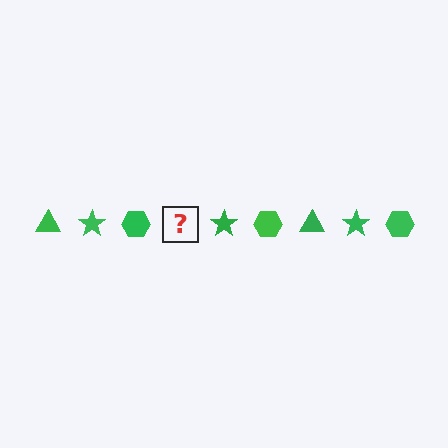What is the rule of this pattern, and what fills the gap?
The rule is that the pattern cycles through triangle, star, hexagon shapes in green. The gap should be filled with a green triangle.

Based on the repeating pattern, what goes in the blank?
The blank should be a green triangle.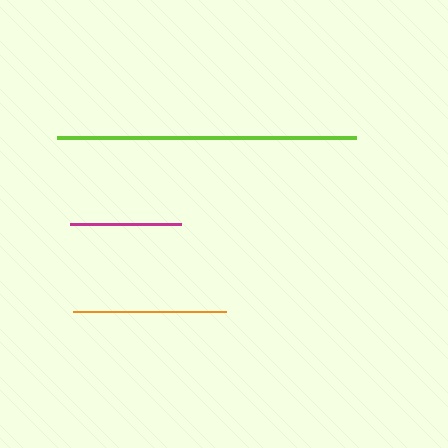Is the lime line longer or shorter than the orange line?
The lime line is longer than the orange line.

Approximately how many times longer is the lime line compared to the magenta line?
The lime line is approximately 2.7 times the length of the magenta line.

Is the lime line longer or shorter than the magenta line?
The lime line is longer than the magenta line.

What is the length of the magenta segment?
The magenta segment is approximately 112 pixels long.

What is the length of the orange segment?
The orange segment is approximately 153 pixels long.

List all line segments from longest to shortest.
From longest to shortest: lime, orange, magenta.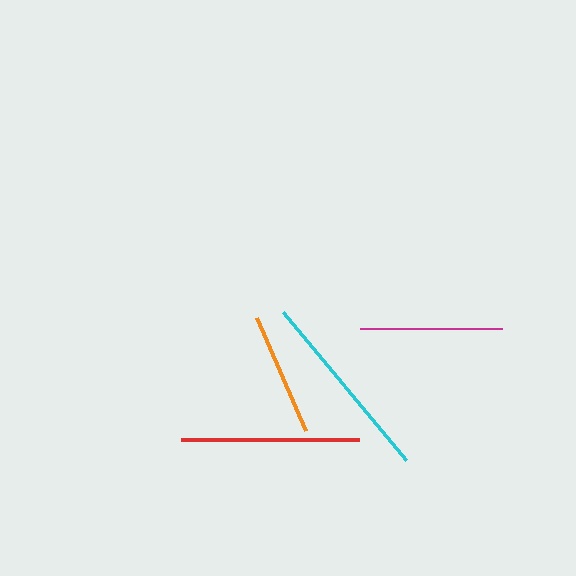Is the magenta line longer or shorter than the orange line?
The magenta line is longer than the orange line.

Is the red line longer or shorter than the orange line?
The red line is longer than the orange line.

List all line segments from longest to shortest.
From longest to shortest: cyan, red, magenta, orange.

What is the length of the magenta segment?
The magenta segment is approximately 143 pixels long.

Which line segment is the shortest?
The orange line is the shortest at approximately 123 pixels.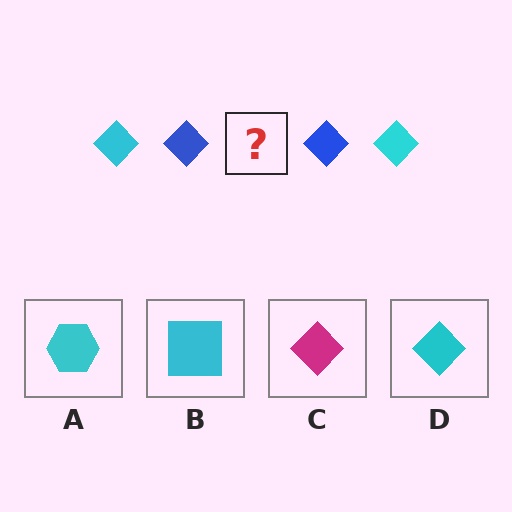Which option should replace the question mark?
Option D.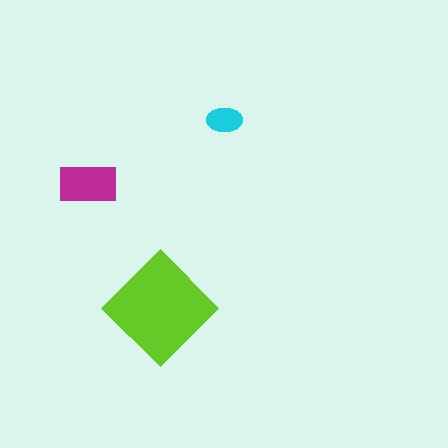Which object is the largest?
The lime diamond.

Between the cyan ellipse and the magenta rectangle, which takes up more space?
The magenta rectangle.